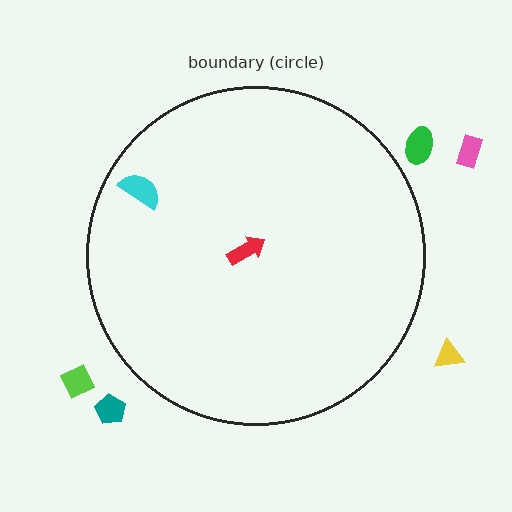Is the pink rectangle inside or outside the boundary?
Outside.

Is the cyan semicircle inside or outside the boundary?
Inside.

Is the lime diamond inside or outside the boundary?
Outside.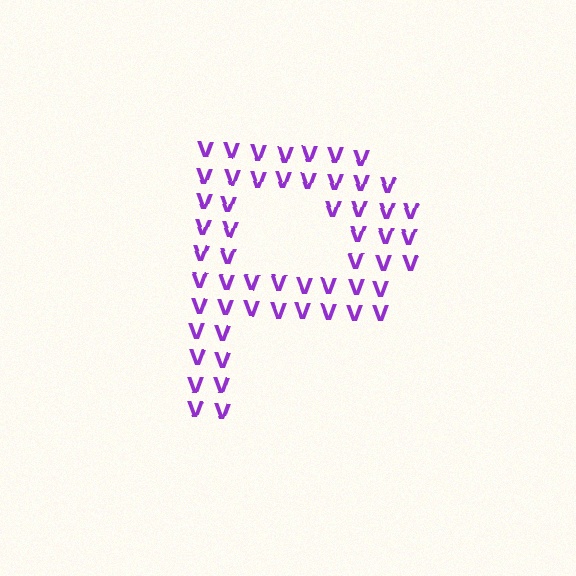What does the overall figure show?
The overall figure shows the letter P.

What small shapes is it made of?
It is made of small letter V's.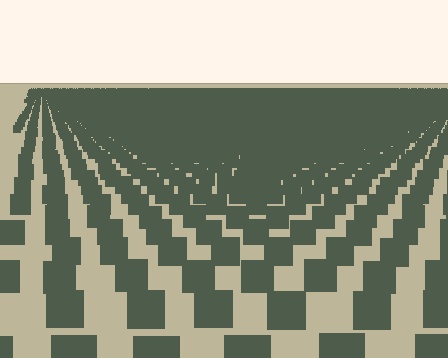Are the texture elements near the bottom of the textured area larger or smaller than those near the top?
Larger. Near the bottom, elements are closer to the viewer and appear at a bigger on-screen size.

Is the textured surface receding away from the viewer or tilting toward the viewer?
The surface is receding away from the viewer. Texture elements get smaller and denser toward the top.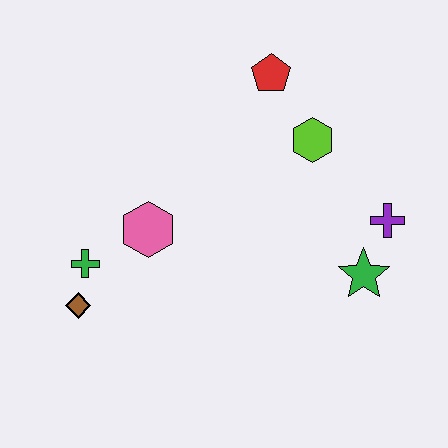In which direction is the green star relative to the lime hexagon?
The green star is below the lime hexagon.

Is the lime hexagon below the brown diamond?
No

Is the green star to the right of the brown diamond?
Yes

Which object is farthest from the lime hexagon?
The brown diamond is farthest from the lime hexagon.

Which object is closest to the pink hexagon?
The green cross is closest to the pink hexagon.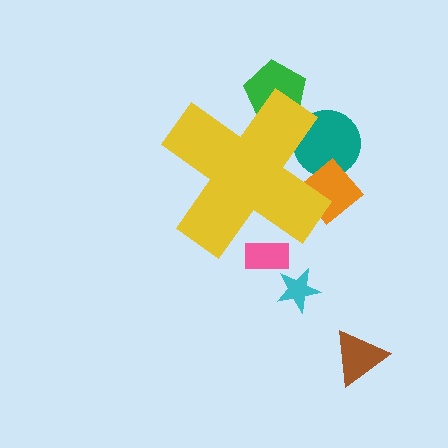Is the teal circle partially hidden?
Yes, the teal circle is partially hidden behind the yellow cross.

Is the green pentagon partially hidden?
Yes, the green pentagon is partially hidden behind the yellow cross.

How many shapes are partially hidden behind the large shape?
4 shapes are partially hidden.